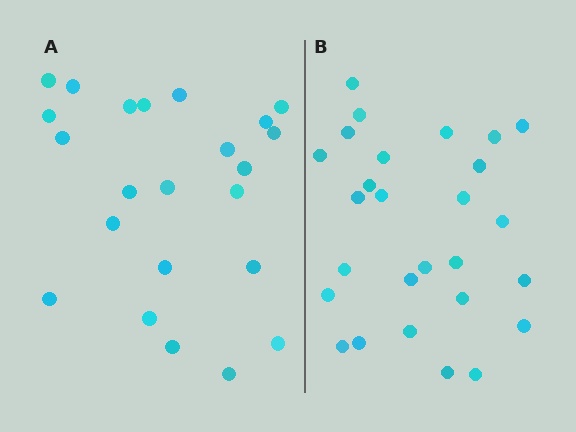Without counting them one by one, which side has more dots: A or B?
Region B (the right region) has more dots.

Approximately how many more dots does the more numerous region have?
Region B has about 4 more dots than region A.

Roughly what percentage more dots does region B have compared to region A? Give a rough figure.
About 15% more.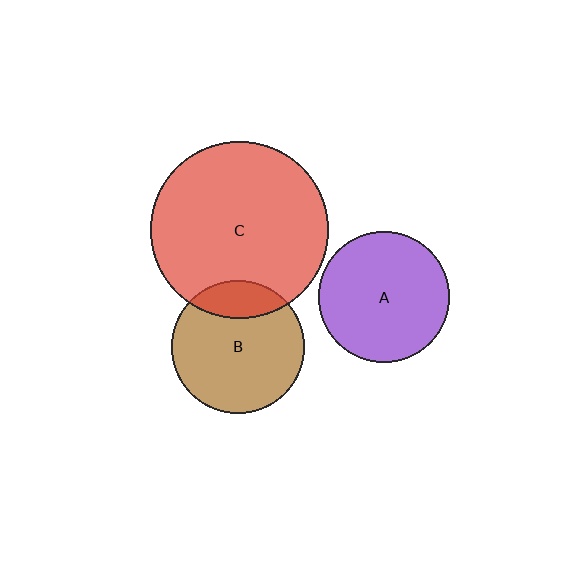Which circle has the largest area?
Circle C (red).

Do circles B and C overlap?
Yes.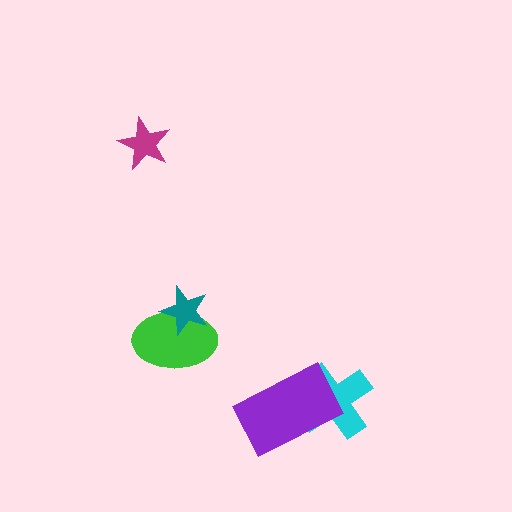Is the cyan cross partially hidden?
Yes, it is partially covered by another shape.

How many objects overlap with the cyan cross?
1 object overlaps with the cyan cross.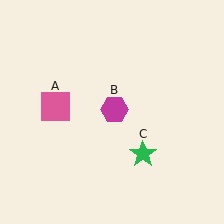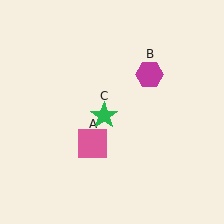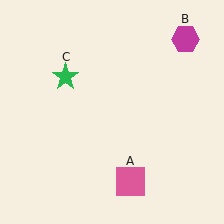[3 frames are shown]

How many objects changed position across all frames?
3 objects changed position: pink square (object A), magenta hexagon (object B), green star (object C).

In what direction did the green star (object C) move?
The green star (object C) moved up and to the left.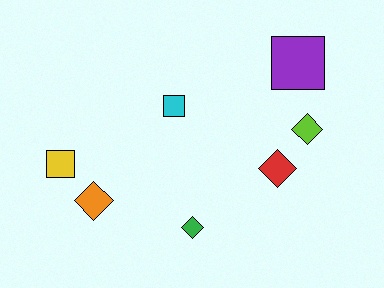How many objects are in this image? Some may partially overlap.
There are 7 objects.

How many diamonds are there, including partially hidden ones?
There are 4 diamonds.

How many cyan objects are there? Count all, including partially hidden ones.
There is 1 cyan object.